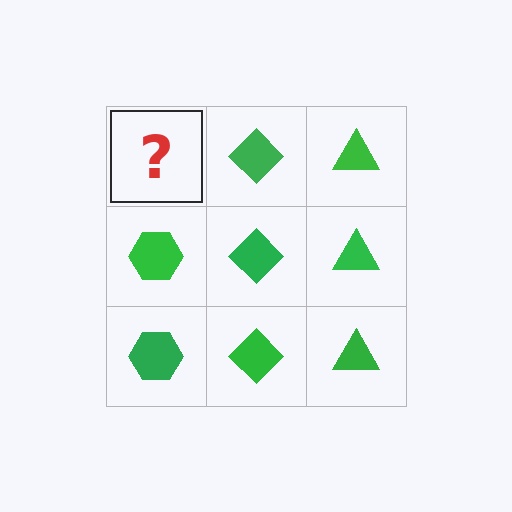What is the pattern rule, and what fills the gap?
The rule is that each column has a consistent shape. The gap should be filled with a green hexagon.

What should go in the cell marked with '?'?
The missing cell should contain a green hexagon.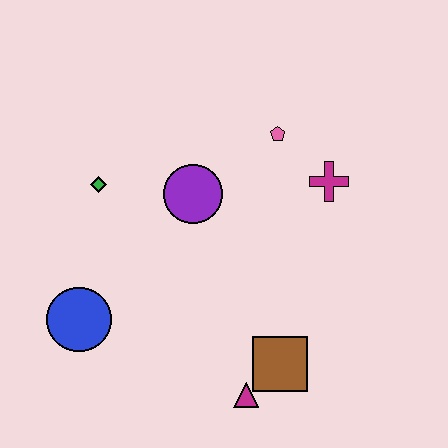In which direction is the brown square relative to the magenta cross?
The brown square is below the magenta cross.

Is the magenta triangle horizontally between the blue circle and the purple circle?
No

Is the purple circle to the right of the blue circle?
Yes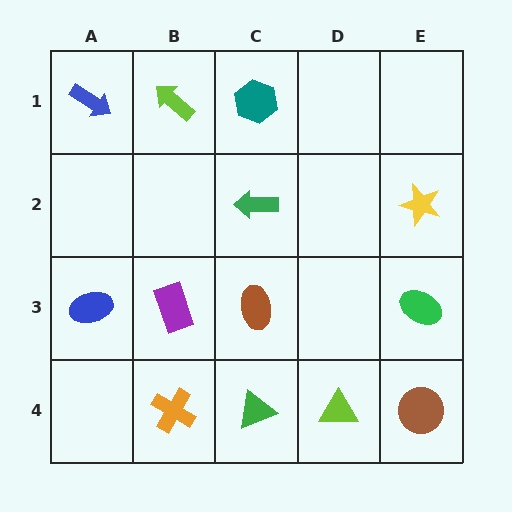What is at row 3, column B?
A purple rectangle.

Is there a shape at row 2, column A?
No, that cell is empty.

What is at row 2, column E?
A yellow star.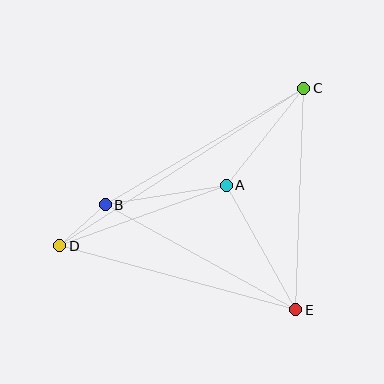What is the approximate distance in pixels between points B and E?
The distance between B and E is approximately 218 pixels.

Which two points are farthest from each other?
Points C and D are farthest from each other.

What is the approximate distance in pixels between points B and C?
The distance between B and C is approximately 230 pixels.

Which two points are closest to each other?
Points B and D are closest to each other.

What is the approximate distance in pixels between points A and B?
The distance between A and B is approximately 123 pixels.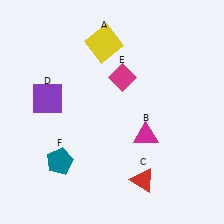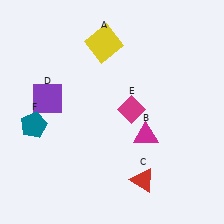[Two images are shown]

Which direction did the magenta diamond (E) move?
The magenta diamond (E) moved down.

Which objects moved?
The objects that moved are: the magenta diamond (E), the teal pentagon (F).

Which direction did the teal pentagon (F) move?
The teal pentagon (F) moved up.